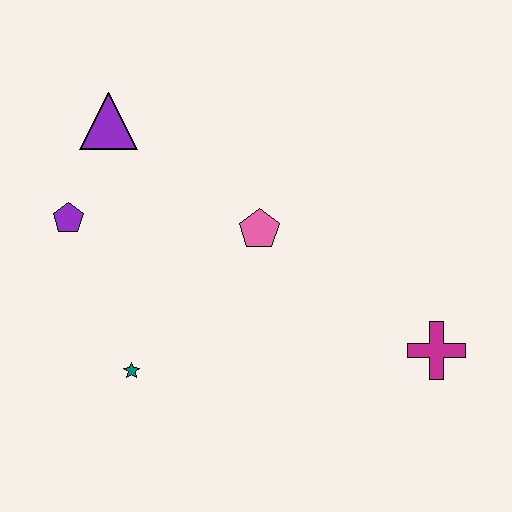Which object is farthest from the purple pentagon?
The magenta cross is farthest from the purple pentagon.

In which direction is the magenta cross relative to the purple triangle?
The magenta cross is to the right of the purple triangle.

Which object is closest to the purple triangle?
The purple pentagon is closest to the purple triangle.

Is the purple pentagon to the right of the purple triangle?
No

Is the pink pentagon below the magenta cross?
No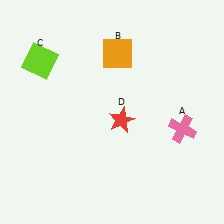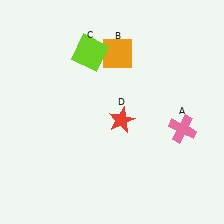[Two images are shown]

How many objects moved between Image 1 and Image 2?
1 object moved between the two images.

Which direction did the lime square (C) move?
The lime square (C) moved right.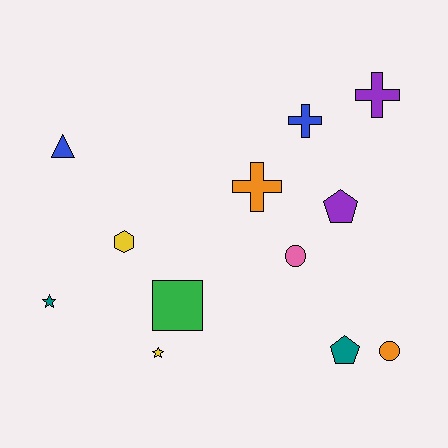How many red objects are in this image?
There are no red objects.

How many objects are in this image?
There are 12 objects.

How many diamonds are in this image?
There are no diamonds.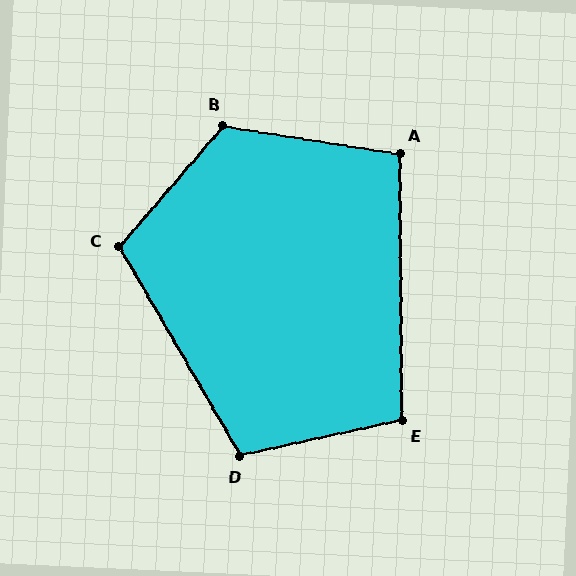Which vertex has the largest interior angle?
B, at approximately 122 degrees.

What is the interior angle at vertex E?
Approximately 102 degrees (obtuse).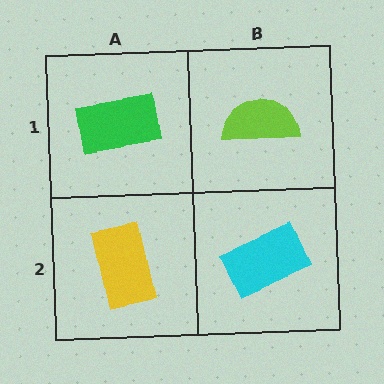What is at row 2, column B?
A cyan rectangle.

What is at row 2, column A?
A yellow rectangle.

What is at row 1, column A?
A green rectangle.